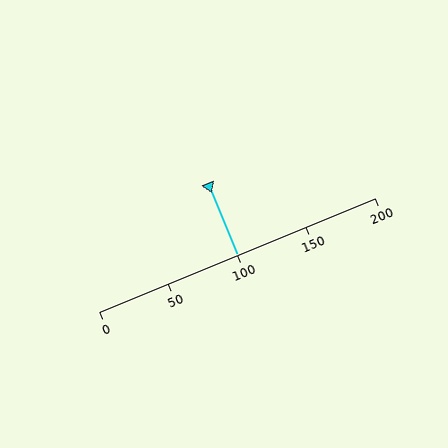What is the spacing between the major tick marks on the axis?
The major ticks are spaced 50 apart.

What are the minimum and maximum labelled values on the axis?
The axis runs from 0 to 200.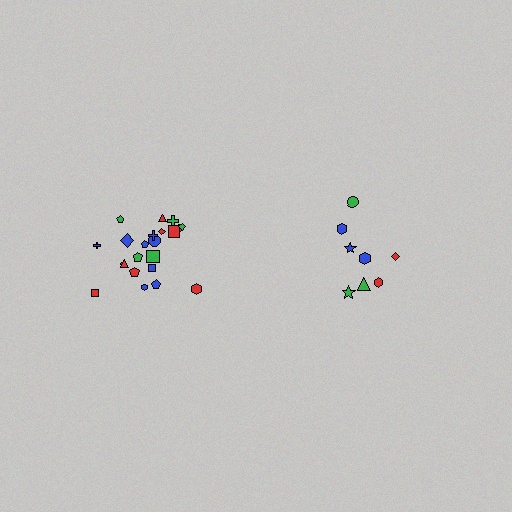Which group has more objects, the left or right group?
The left group.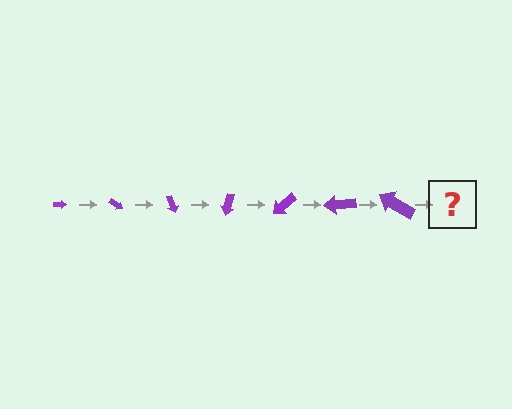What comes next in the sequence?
The next element should be an arrow, larger than the previous one and rotated 245 degrees from the start.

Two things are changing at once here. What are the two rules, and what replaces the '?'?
The two rules are that the arrow grows larger each step and it rotates 35 degrees each step. The '?' should be an arrow, larger than the previous one and rotated 245 degrees from the start.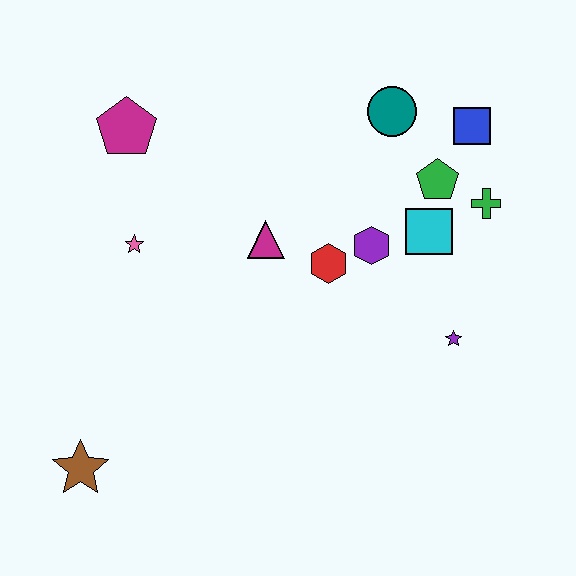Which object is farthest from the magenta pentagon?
The purple star is farthest from the magenta pentagon.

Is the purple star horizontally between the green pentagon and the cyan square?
No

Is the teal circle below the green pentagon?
No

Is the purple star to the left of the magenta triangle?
No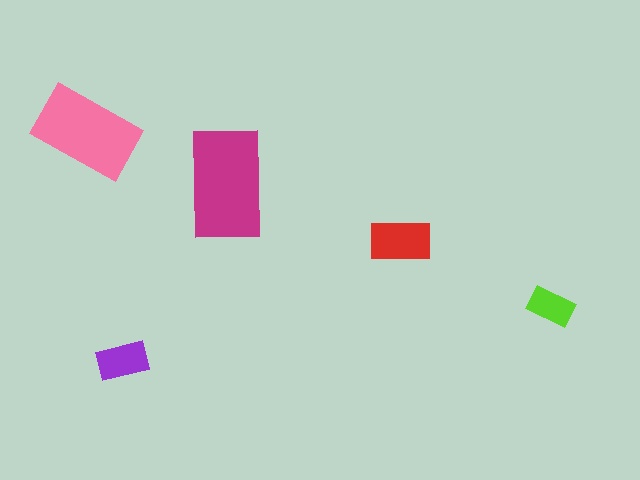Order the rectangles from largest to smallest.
the magenta one, the pink one, the red one, the purple one, the lime one.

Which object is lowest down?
The purple rectangle is bottommost.